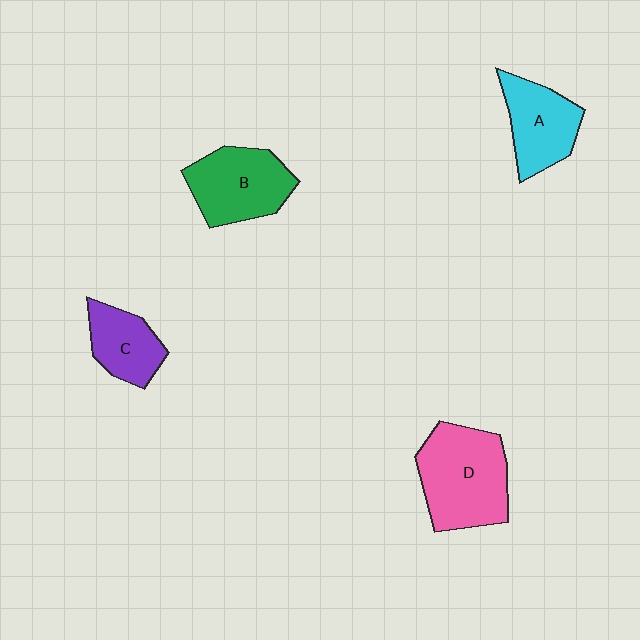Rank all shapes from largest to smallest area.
From largest to smallest: D (pink), B (green), A (cyan), C (purple).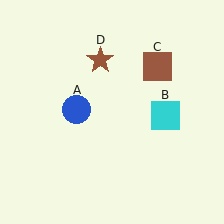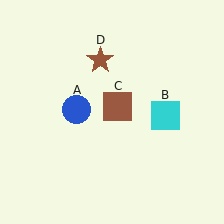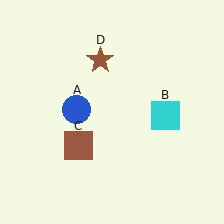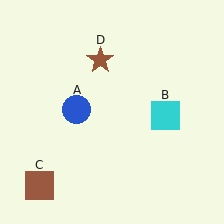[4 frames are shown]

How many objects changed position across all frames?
1 object changed position: brown square (object C).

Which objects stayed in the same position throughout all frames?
Blue circle (object A) and cyan square (object B) and brown star (object D) remained stationary.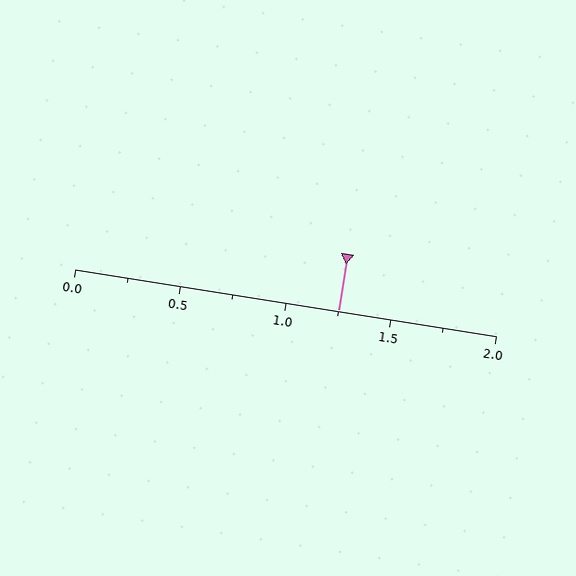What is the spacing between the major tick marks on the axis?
The major ticks are spaced 0.5 apart.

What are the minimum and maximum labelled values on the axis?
The axis runs from 0.0 to 2.0.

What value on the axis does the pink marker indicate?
The marker indicates approximately 1.25.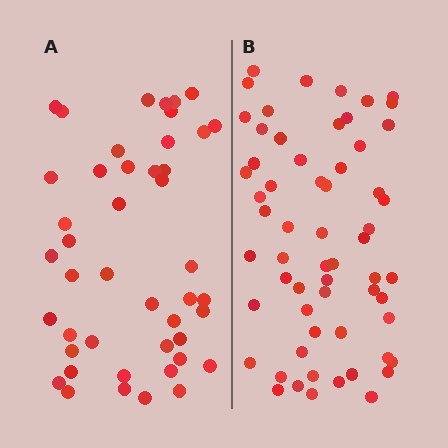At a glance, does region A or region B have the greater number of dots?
Region B (the right region) has more dots.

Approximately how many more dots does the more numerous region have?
Region B has approximately 15 more dots than region A.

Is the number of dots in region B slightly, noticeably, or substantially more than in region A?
Region B has noticeably more, but not dramatically so. The ratio is roughly 1.3 to 1.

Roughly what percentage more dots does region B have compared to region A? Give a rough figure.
About 35% more.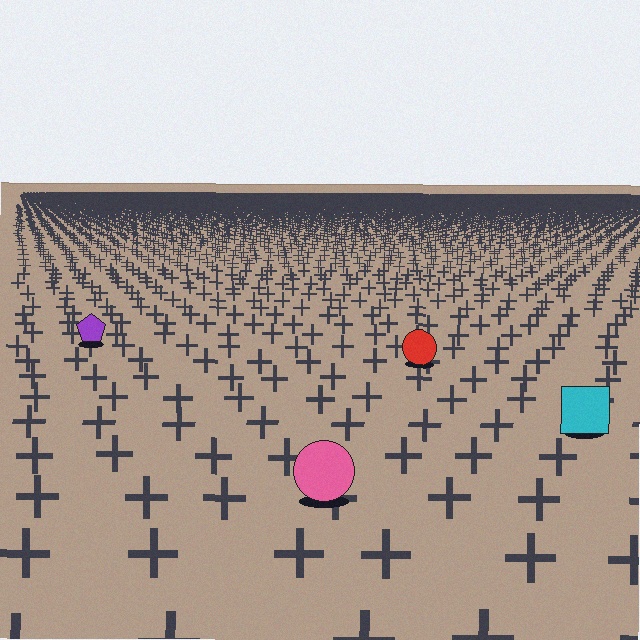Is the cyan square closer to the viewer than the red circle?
Yes. The cyan square is closer — you can tell from the texture gradient: the ground texture is coarser near it.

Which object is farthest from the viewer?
The purple pentagon is farthest from the viewer. It appears smaller and the ground texture around it is denser.